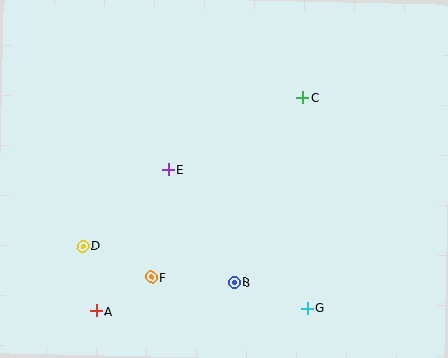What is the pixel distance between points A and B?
The distance between A and B is 141 pixels.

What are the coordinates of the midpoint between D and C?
The midpoint between D and C is at (193, 172).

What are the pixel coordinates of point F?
Point F is at (151, 277).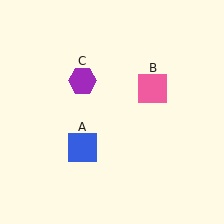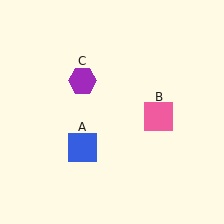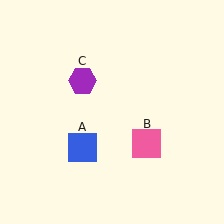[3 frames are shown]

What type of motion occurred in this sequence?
The pink square (object B) rotated clockwise around the center of the scene.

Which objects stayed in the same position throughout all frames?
Blue square (object A) and purple hexagon (object C) remained stationary.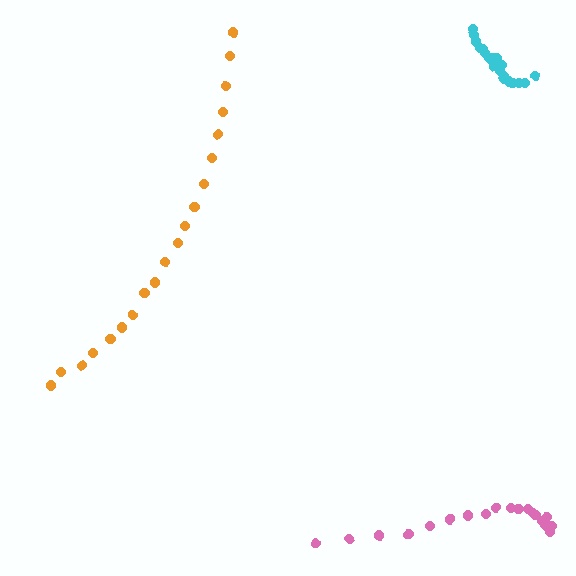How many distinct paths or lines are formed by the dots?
There are 3 distinct paths.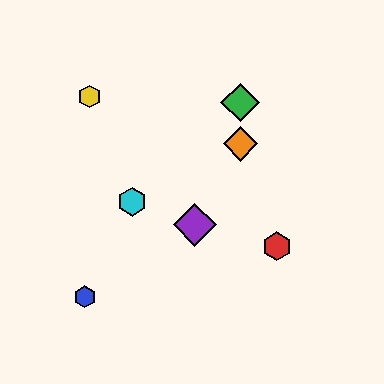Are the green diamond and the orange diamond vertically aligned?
Yes, both are at x≈240.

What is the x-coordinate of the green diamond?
The green diamond is at x≈240.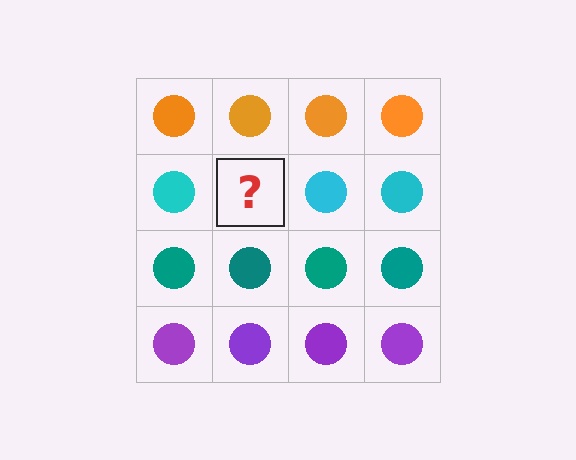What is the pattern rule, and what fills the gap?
The rule is that each row has a consistent color. The gap should be filled with a cyan circle.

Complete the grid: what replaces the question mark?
The question mark should be replaced with a cyan circle.